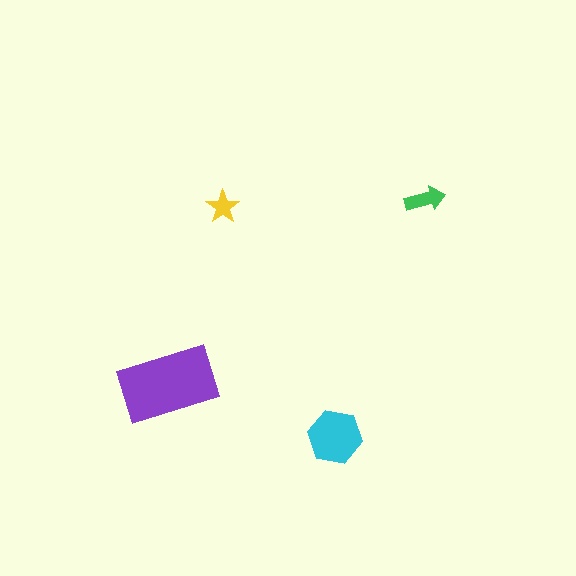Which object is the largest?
The purple rectangle.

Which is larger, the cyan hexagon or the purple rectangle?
The purple rectangle.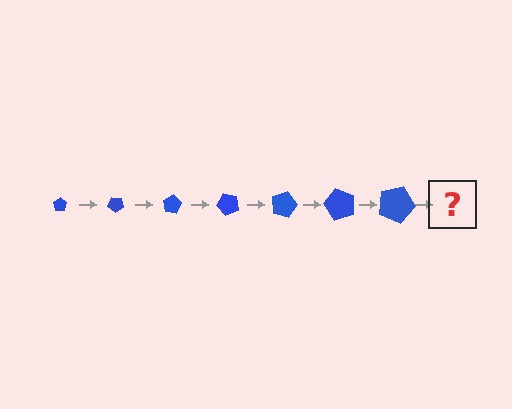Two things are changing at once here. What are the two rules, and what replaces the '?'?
The two rules are that the pentagon grows larger each step and it rotates 40 degrees each step. The '?' should be a pentagon, larger than the previous one and rotated 280 degrees from the start.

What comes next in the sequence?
The next element should be a pentagon, larger than the previous one and rotated 280 degrees from the start.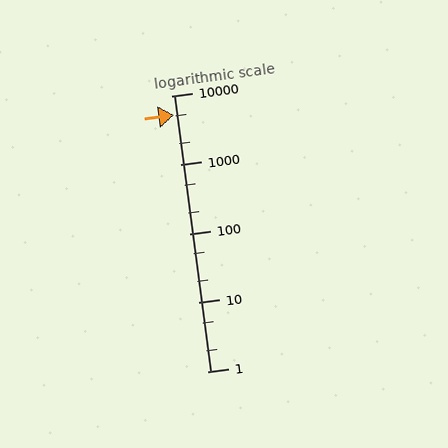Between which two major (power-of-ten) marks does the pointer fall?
The pointer is between 1000 and 10000.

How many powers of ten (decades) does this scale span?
The scale spans 4 decades, from 1 to 10000.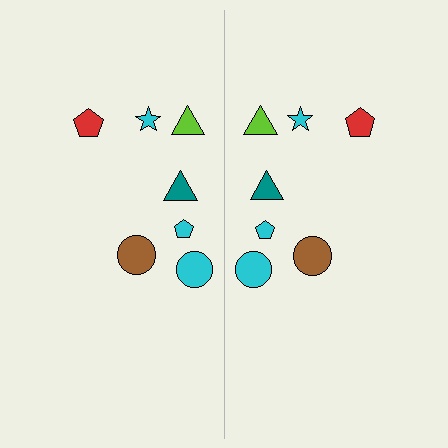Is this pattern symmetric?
Yes, this pattern has bilateral (reflection) symmetry.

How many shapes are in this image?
There are 14 shapes in this image.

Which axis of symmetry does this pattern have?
The pattern has a vertical axis of symmetry running through the center of the image.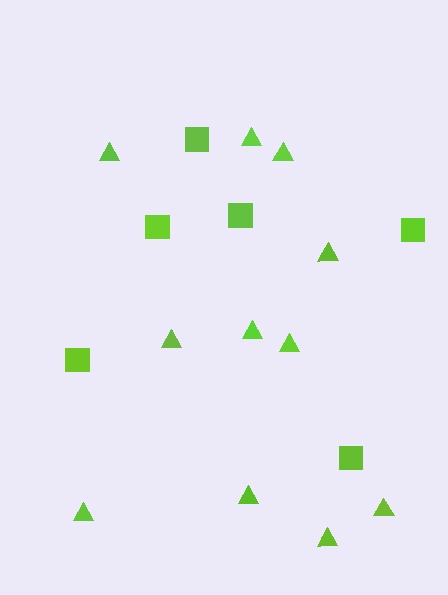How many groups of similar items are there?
There are 2 groups: one group of triangles (11) and one group of squares (6).